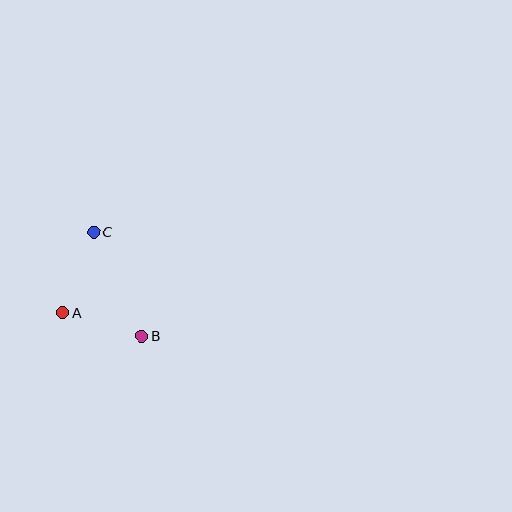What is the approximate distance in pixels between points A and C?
The distance between A and C is approximately 87 pixels.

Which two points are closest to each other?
Points A and B are closest to each other.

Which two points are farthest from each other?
Points B and C are farthest from each other.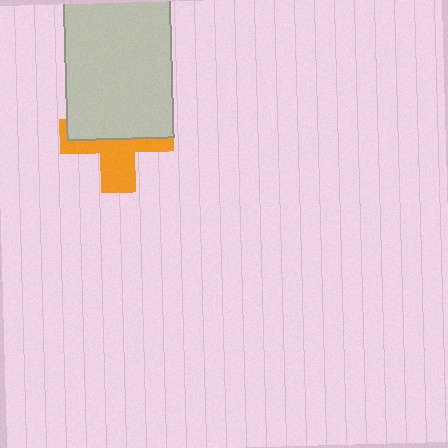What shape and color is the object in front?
The object in front is a light gray rectangle.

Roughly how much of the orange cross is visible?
A small part of it is visible (roughly 44%).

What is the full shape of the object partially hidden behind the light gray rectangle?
The partially hidden object is an orange cross.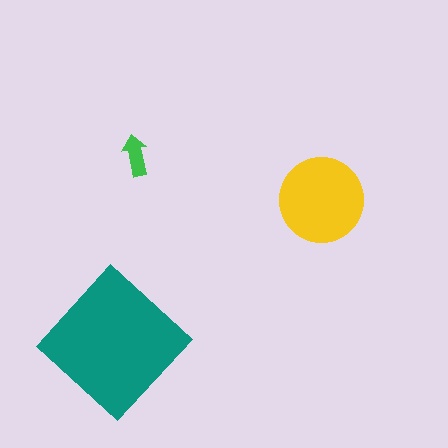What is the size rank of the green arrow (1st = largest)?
3rd.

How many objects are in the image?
There are 3 objects in the image.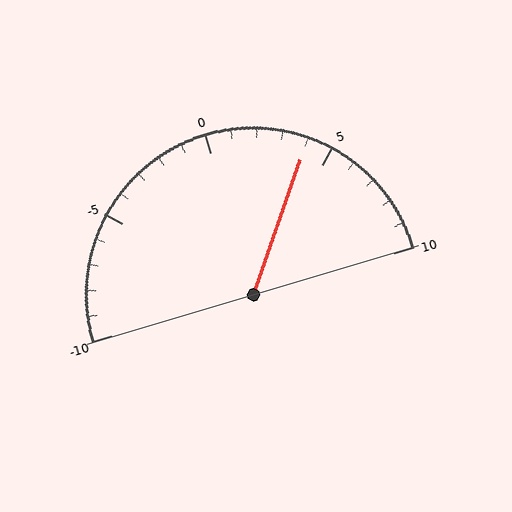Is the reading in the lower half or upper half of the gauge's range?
The reading is in the upper half of the range (-10 to 10).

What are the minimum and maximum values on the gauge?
The gauge ranges from -10 to 10.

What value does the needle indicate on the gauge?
The needle indicates approximately 4.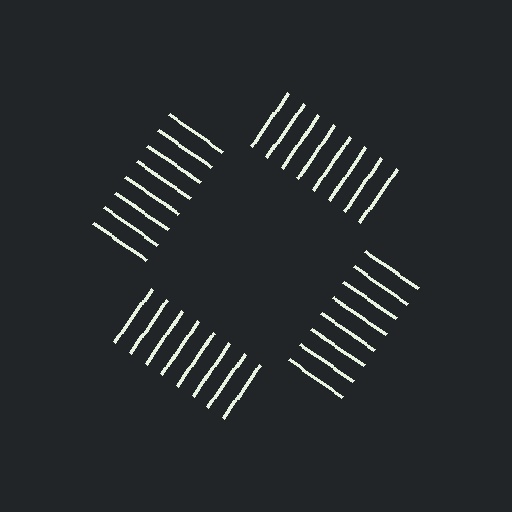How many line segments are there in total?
32 — 8 along each of the 4 edges.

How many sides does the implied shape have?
4 sides — the line-ends trace a square.